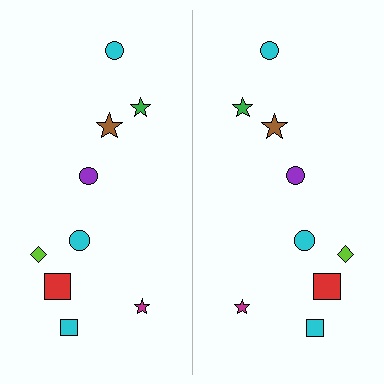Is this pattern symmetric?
Yes, this pattern has bilateral (reflection) symmetry.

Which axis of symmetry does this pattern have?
The pattern has a vertical axis of symmetry running through the center of the image.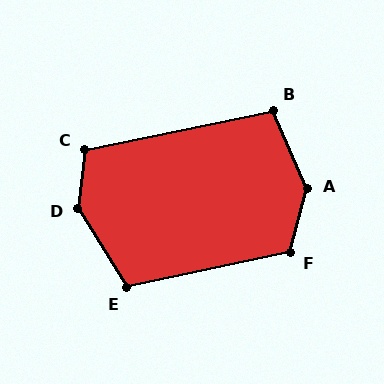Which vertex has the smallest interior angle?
B, at approximately 102 degrees.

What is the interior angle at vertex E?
Approximately 110 degrees (obtuse).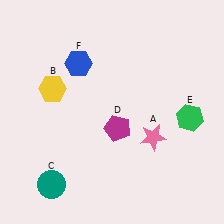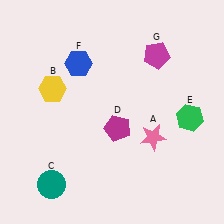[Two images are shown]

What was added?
A magenta pentagon (G) was added in Image 2.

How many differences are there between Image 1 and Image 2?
There is 1 difference between the two images.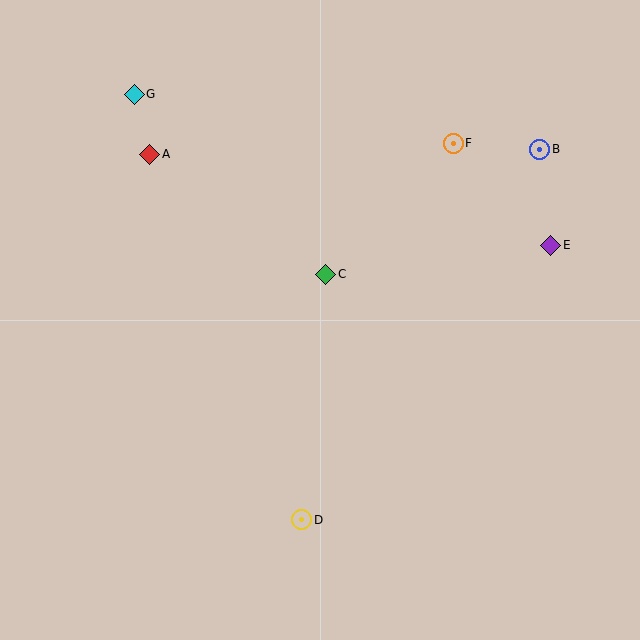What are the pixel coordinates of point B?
Point B is at (540, 149).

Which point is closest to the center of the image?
Point C at (326, 274) is closest to the center.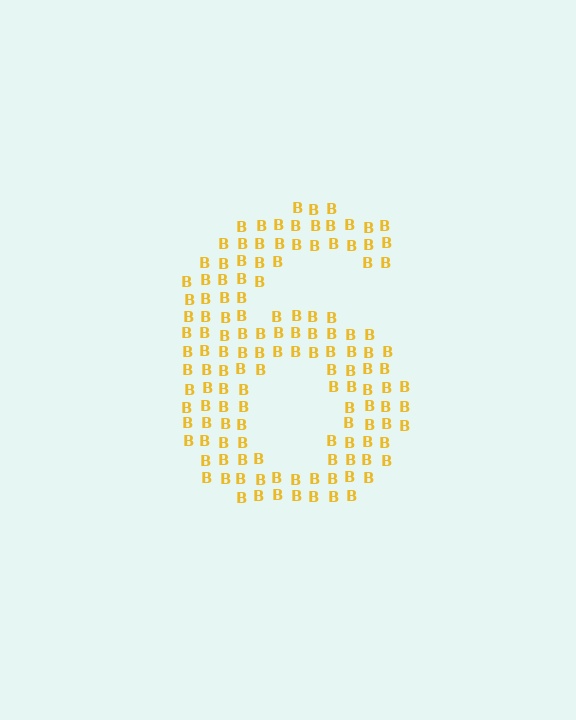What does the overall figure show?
The overall figure shows the digit 6.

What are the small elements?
The small elements are letter B's.